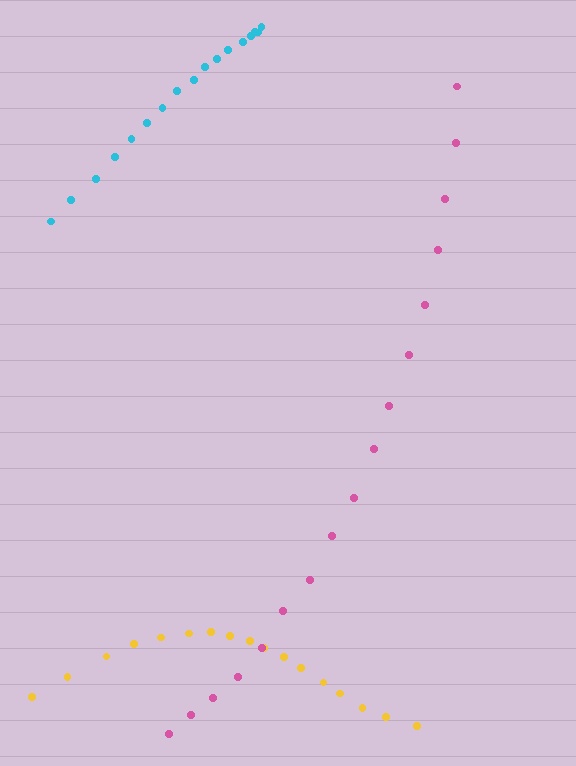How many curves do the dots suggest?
There are 3 distinct paths.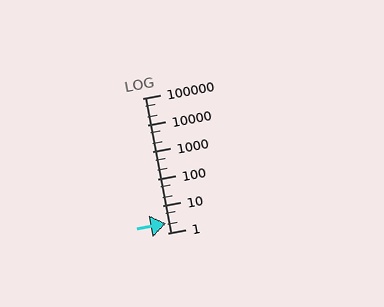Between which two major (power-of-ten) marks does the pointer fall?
The pointer is between 1 and 10.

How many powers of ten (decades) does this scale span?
The scale spans 5 decades, from 1 to 100000.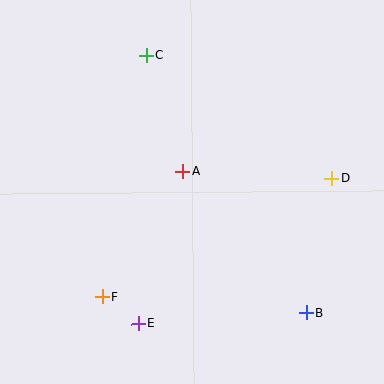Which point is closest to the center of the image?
Point A at (182, 172) is closest to the center.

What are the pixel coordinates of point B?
Point B is at (306, 313).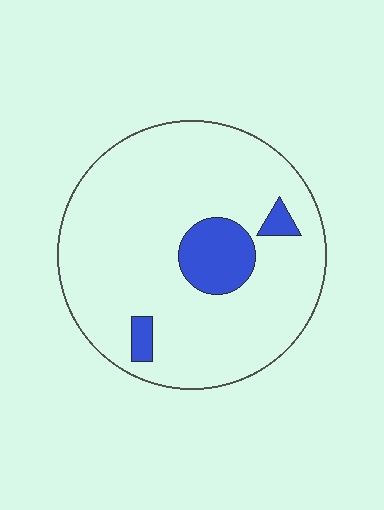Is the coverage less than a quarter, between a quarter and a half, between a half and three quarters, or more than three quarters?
Less than a quarter.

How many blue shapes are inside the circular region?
3.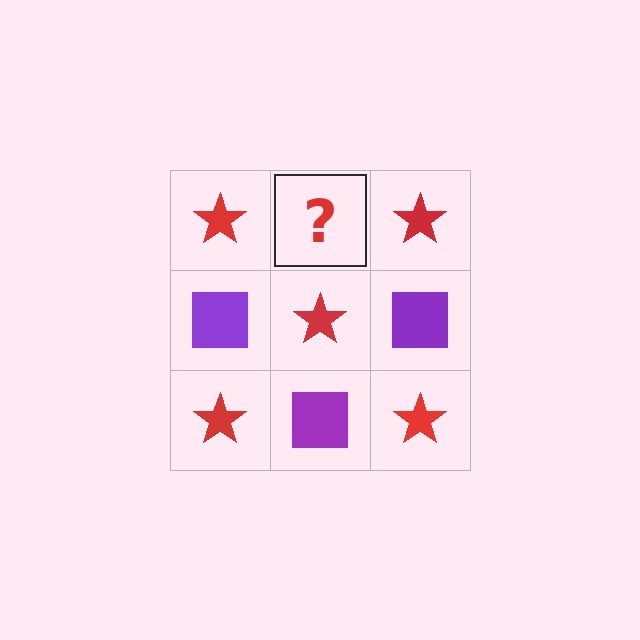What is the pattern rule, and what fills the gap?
The rule is that it alternates red star and purple square in a checkerboard pattern. The gap should be filled with a purple square.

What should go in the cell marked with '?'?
The missing cell should contain a purple square.